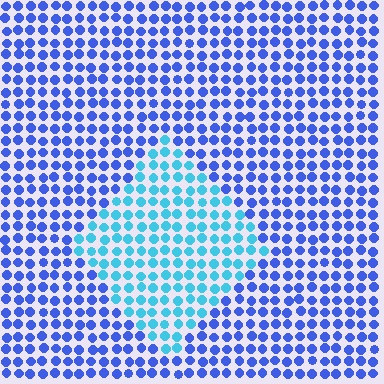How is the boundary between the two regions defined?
The boundary is defined purely by a slight shift in hue (about 39 degrees). Spacing, size, and orientation are identical on both sides.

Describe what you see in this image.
The image is filled with small blue elements in a uniform arrangement. A diamond-shaped region is visible where the elements are tinted to a slightly different hue, forming a subtle color boundary.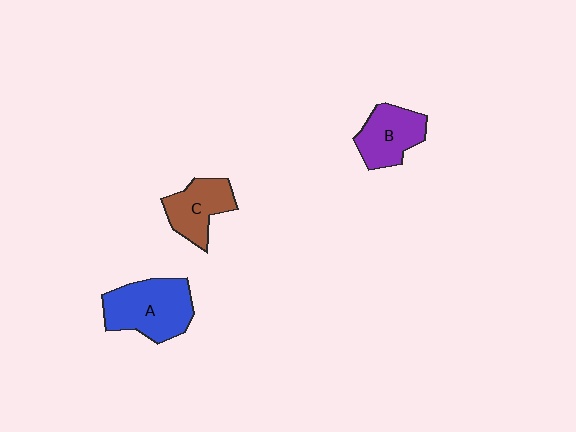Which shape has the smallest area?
Shape C (brown).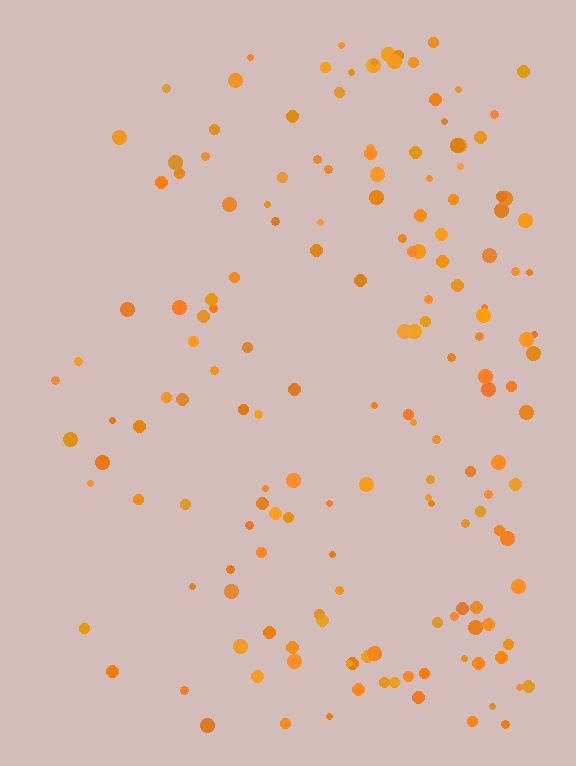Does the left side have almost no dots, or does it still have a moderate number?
Still a moderate number, just noticeably fewer than the right.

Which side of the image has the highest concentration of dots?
The right.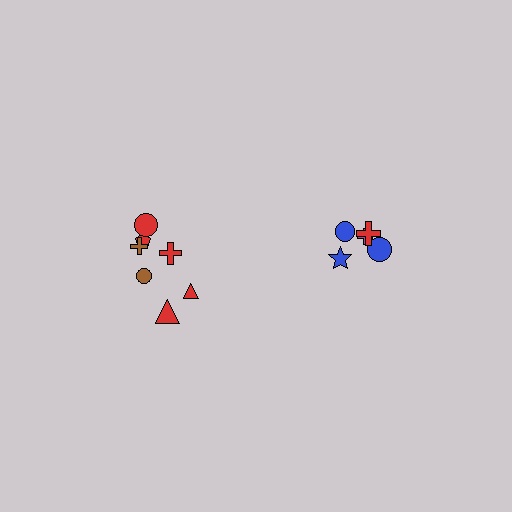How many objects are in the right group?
There are 5 objects.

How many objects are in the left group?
There are 7 objects.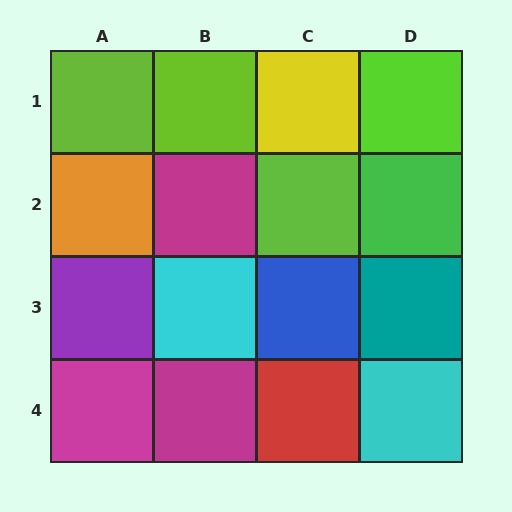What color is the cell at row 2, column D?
Green.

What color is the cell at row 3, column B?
Cyan.